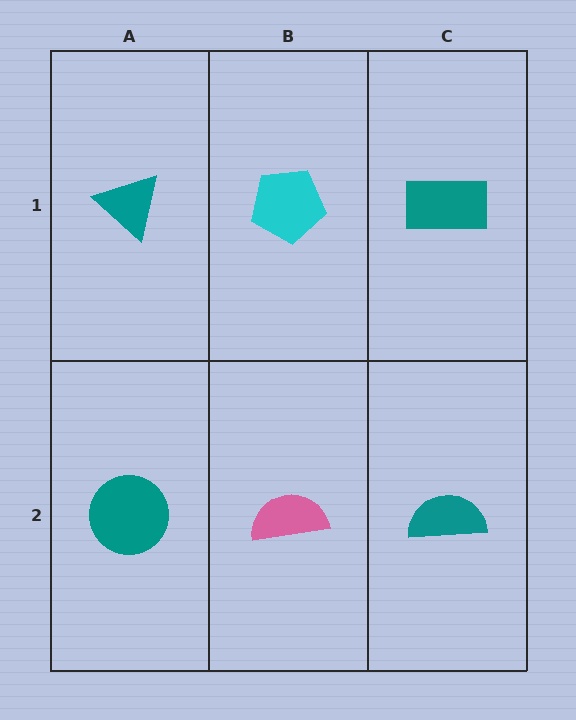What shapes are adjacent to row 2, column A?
A teal triangle (row 1, column A), a pink semicircle (row 2, column B).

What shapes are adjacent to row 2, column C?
A teal rectangle (row 1, column C), a pink semicircle (row 2, column B).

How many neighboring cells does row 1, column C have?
2.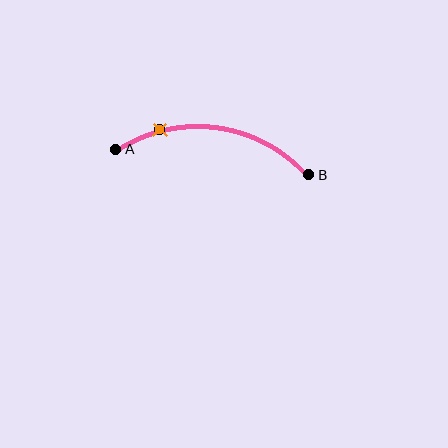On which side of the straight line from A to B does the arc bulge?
The arc bulges above the straight line connecting A and B.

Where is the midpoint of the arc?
The arc midpoint is the point on the curve farthest from the straight line joining A and B. It sits above that line.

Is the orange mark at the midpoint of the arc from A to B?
No. The orange mark lies on the arc but is closer to endpoint A. The arc midpoint would be at the point on the curve equidistant along the arc from both A and B.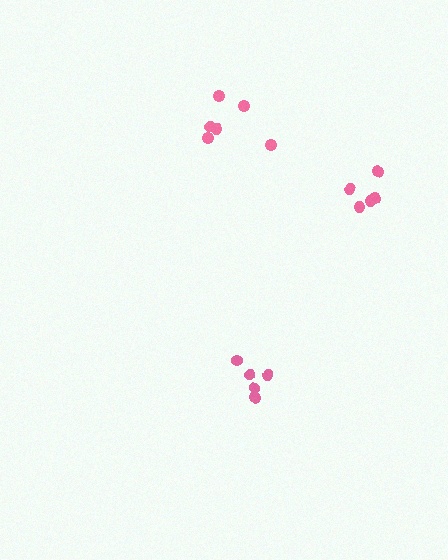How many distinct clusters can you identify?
There are 3 distinct clusters.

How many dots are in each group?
Group 1: 5 dots, Group 2: 5 dots, Group 3: 6 dots (16 total).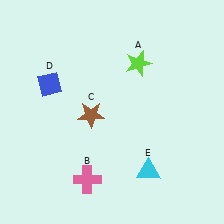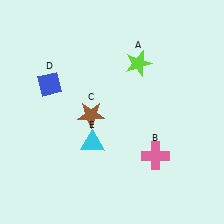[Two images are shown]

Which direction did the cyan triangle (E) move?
The cyan triangle (E) moved left.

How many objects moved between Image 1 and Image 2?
2 objects moved between the two images.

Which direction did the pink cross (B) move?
The pink cross (B) moved right.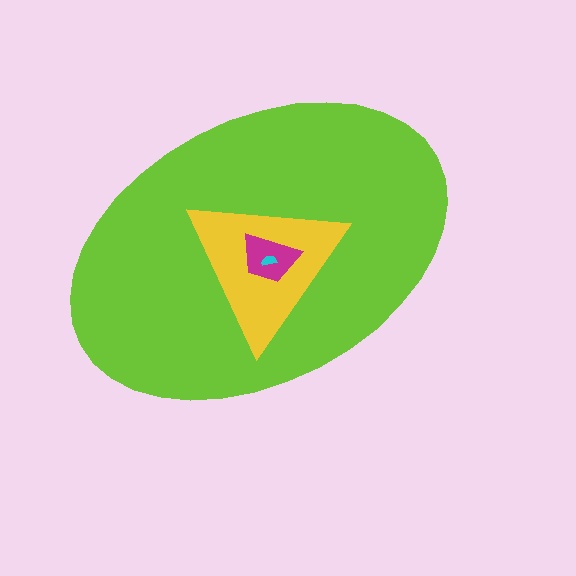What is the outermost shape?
The lime ellipse.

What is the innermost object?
The cyan semicircle.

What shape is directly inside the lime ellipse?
The yellow triangle.